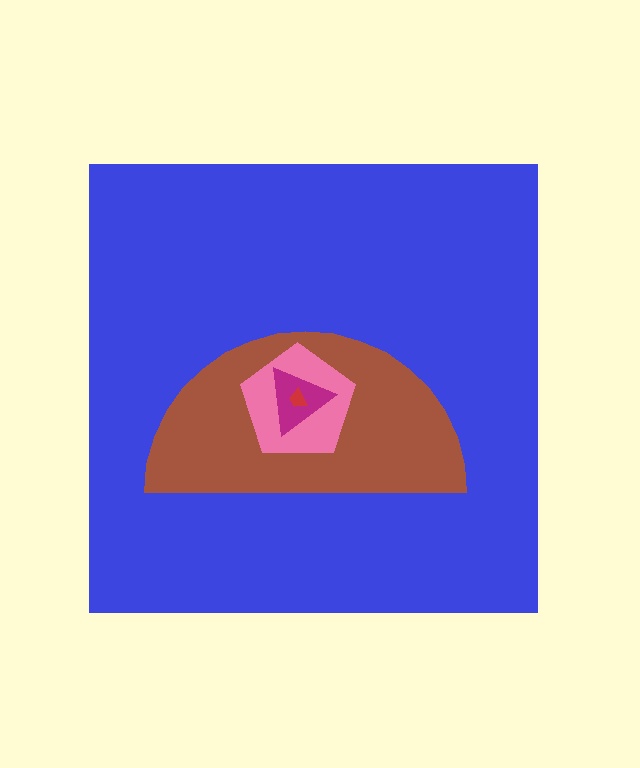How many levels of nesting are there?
5.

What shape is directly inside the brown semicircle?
The pink pentagon.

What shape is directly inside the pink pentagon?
The magenta triangle.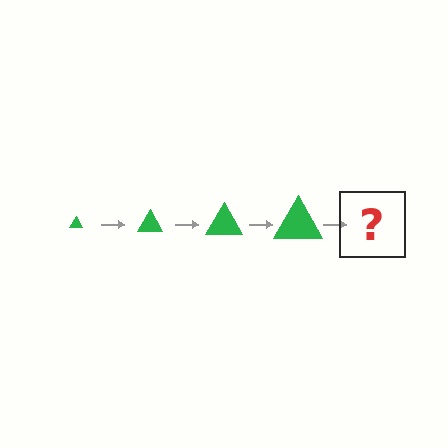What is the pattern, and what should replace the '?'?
The pattern is that the triangle gets progressively larger each step. The '?' should be a green triangle, larger than the previous one.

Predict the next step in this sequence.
The next step is a green triangle, larger than the previous one.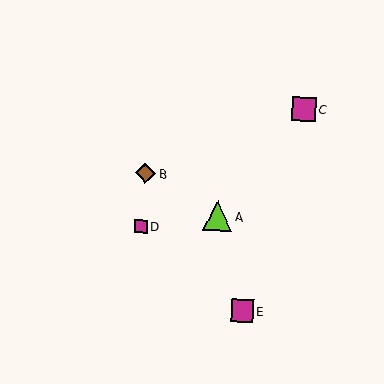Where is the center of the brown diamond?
The center of the brown diamond is at (145, 173).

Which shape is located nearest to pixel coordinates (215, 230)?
The lime triangle (labeled A) at (218, 216) is nearest to that location.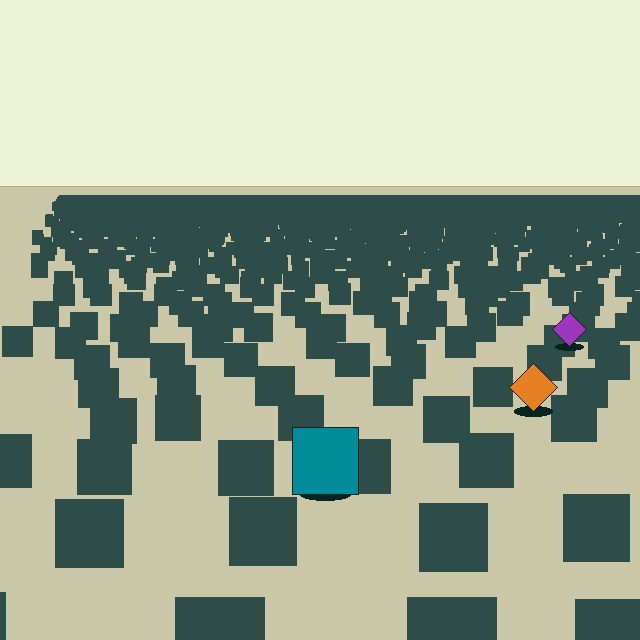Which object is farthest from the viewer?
The purple diamond is farthest from the viewer. It appears smaller and the ground texture around it is denser.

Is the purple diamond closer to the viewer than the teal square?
No. The teal square is closer — you can tell from the texture gradient: the ground texture is coarser near it.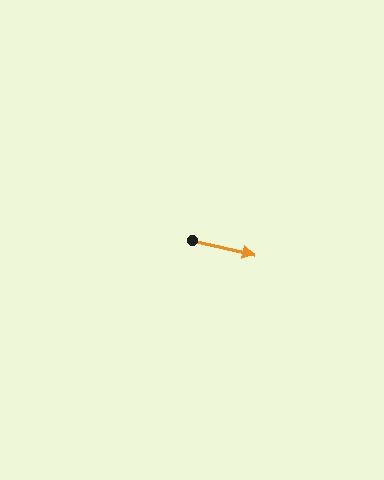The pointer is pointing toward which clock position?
Roughly 3 o'clock.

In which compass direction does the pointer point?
East.